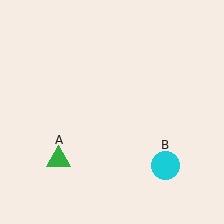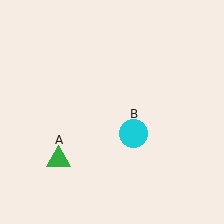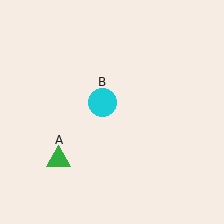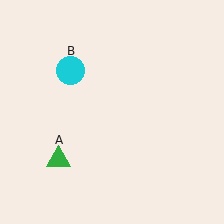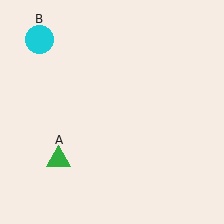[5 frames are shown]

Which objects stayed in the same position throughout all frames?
Green triangle (object A) remained stationary.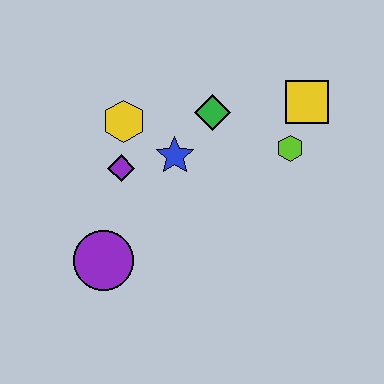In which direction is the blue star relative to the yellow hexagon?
The blue star is to the right of the yellow hexagon.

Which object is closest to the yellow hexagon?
The purple diamond is closest to the yellow hexagon.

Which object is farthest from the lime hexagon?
The purple circle is farthest from the lime hexagon.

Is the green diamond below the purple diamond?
No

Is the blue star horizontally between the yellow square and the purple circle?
Yes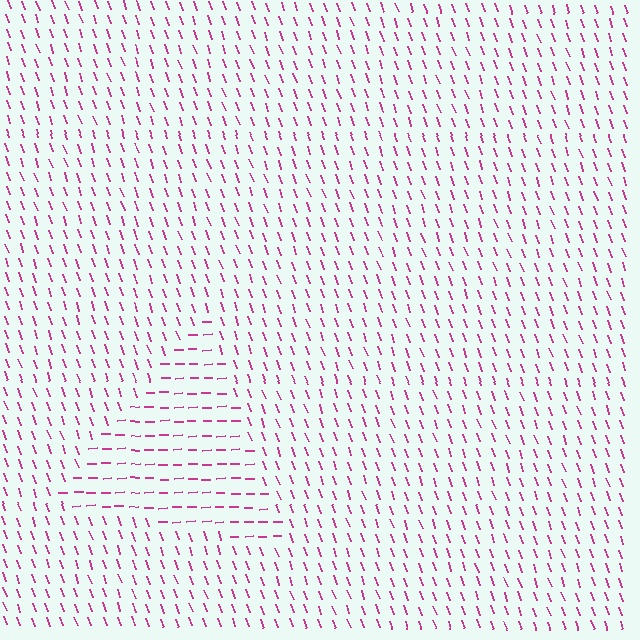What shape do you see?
I see a triangle.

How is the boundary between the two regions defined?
The boundary is defined purely by a change in line orientation (approximately 73 degrees difference). All lines are the same color and thickness.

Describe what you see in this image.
The image is filled with small magenta line segments. A triangle region in the image has lines oriented differently from the surrounding lines, creating a visible texture boundary.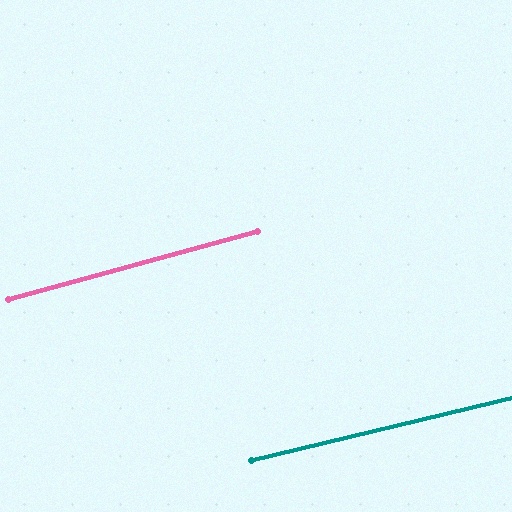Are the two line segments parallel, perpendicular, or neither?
Parallel — their directions differ by only 1.7°.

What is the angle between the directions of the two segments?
Approximately 2 degrees.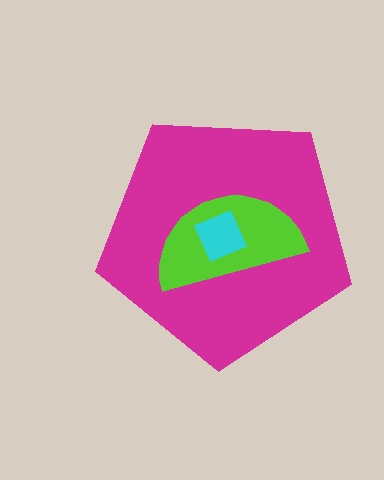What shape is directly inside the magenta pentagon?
The lime semicircle.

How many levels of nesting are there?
3.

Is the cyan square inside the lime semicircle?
Yes.